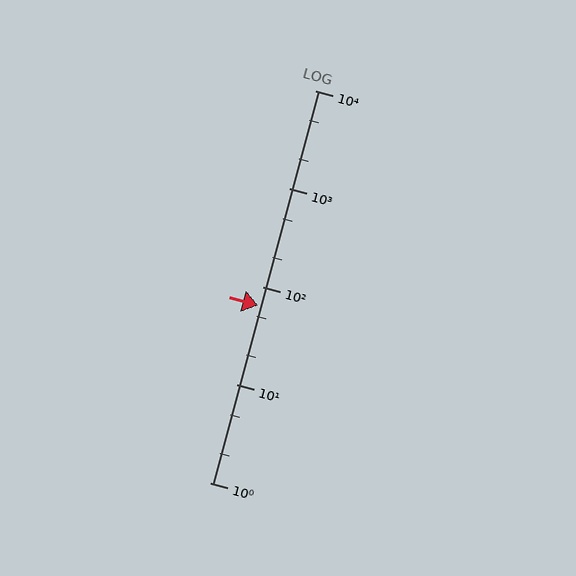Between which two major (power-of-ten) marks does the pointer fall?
The pointer is between 10 and 100.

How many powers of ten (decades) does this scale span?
The scale spans 4 decades, from 1 to 10000.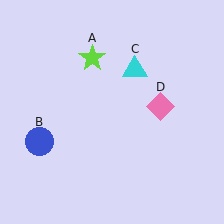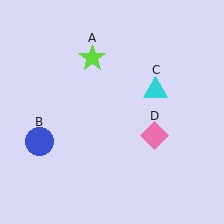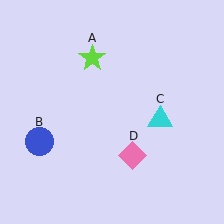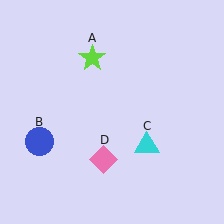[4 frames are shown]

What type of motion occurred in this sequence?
The cyan triangle (object C), pink diamond (object D) rotated clockwise around the center of the scene.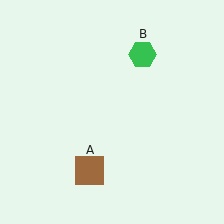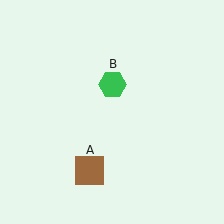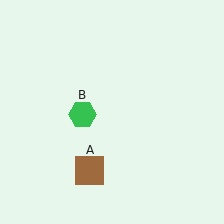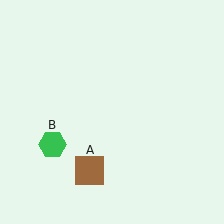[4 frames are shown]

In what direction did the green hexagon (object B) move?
The green hexagon (object B) moved down and to the left.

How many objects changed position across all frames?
1 object changed position: green hexagon (object B).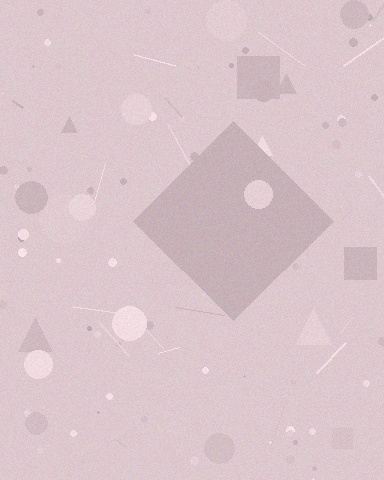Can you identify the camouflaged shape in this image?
The camouflaged shape is a diamond.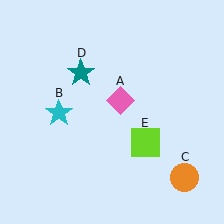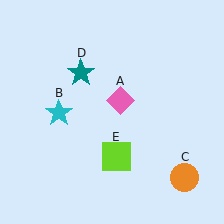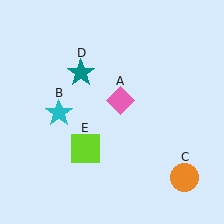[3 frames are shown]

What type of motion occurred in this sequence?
The lime square (object E) rotated clockwise around the center of the scene.